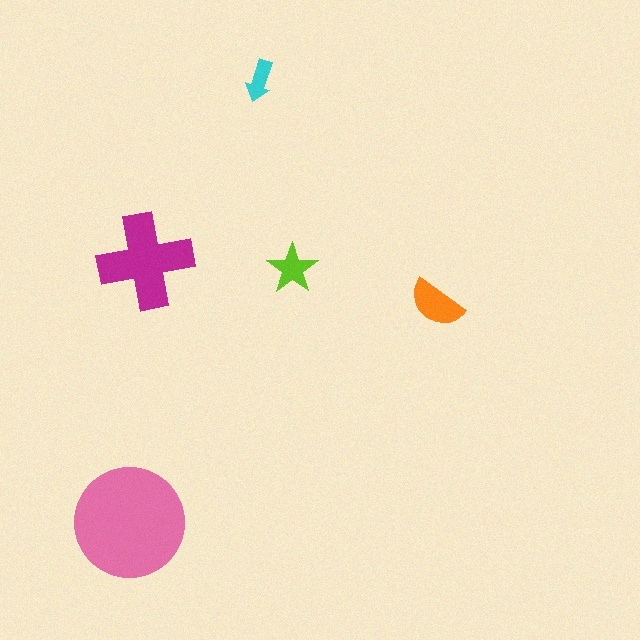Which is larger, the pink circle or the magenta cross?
The pink circle.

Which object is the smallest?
The cyan arrow.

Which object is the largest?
The pink circle.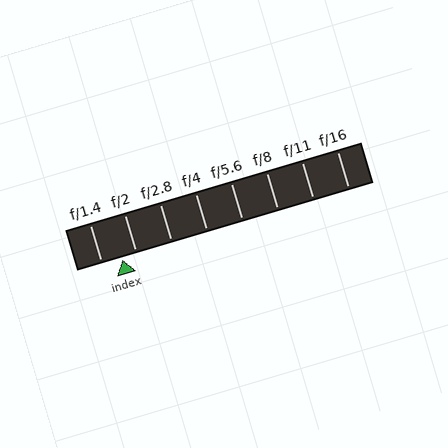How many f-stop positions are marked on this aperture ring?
There are 8 f-stop positions marked.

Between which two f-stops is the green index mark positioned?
The index mark is between f/1.4 and f/2.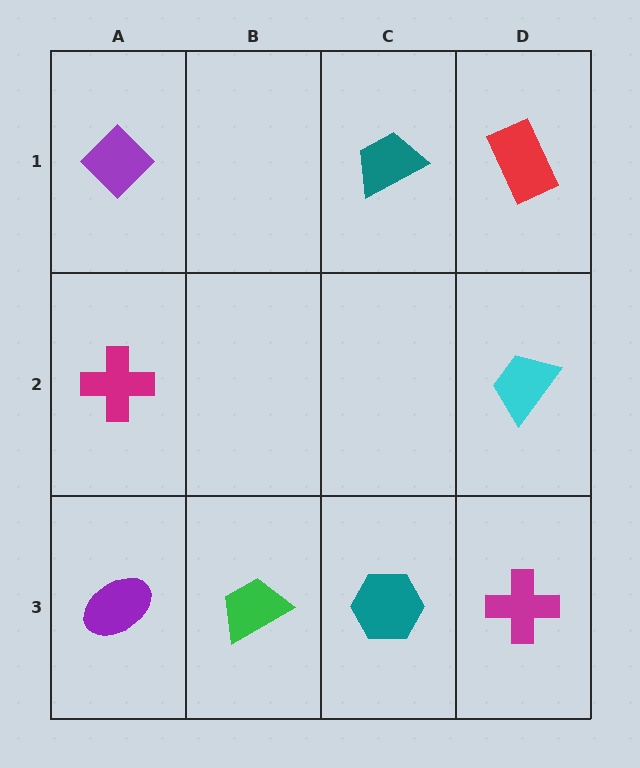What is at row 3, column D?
A magenta cross.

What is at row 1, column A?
A purple diamond.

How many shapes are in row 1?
3 shapes.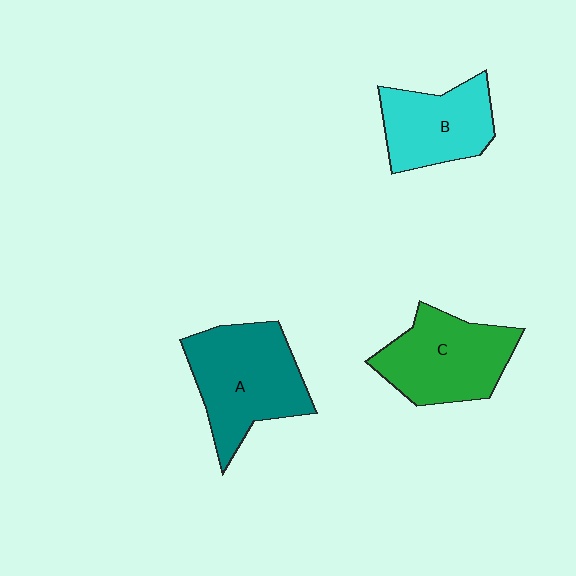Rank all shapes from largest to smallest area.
From largest to smallest: A (teal), C (green), B (cyan).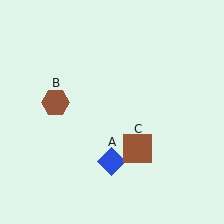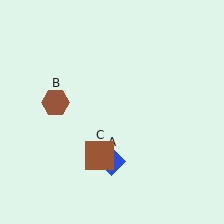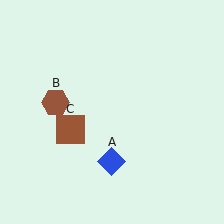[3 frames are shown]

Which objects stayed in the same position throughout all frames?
Blue diamond (object A) and brown hexagon (object B) remained stationary.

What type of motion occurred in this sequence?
The brown square (object C) rotated clockwise around the center of the scene.